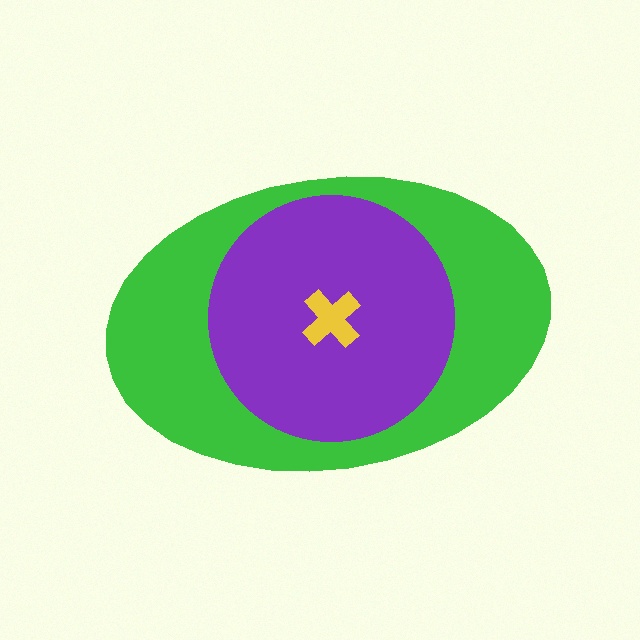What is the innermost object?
The yellow cross.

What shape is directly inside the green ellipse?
The purple circle.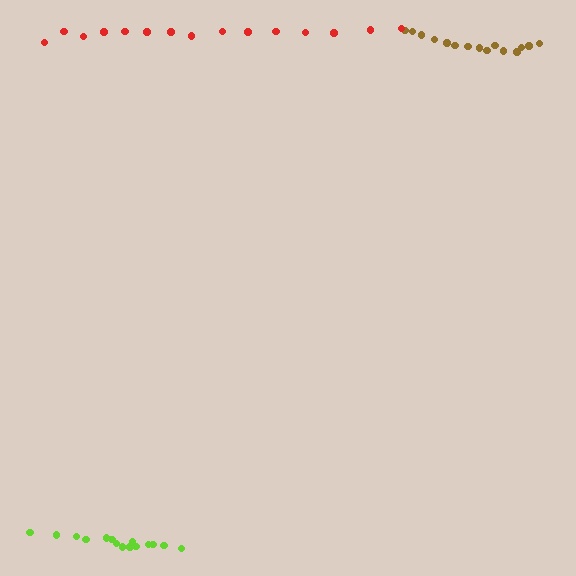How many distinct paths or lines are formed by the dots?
There are 3 distinct paths.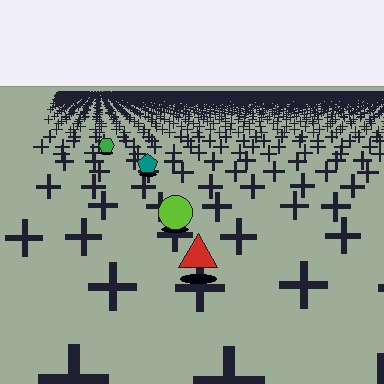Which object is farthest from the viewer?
The green hexagon is farthest from the viewer. It appears smaller and the ground texture around it is denser.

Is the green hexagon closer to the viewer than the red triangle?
No. The red triangle is closer — you can tell from the texture gradient: the ground texture is coarser near it.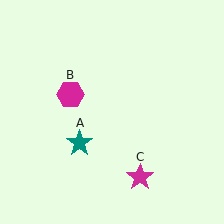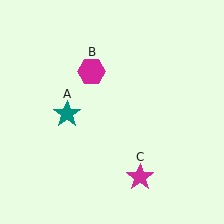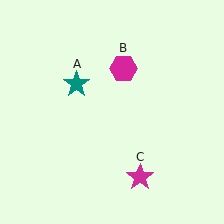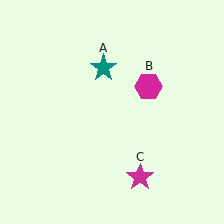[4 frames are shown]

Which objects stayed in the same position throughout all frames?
Magenta star (object C) remained stationary.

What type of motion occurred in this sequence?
The teal star (object A), magenta hexagon (object B) rotated clockwise around the center of the scene.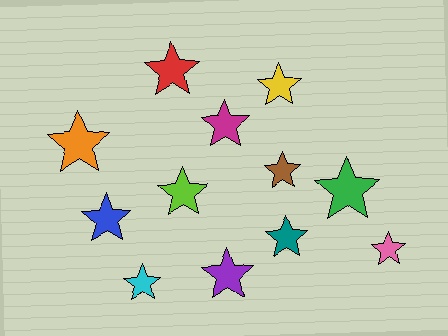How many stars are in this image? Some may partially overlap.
There are 12 stars.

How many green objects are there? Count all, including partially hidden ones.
There is 1 green object.